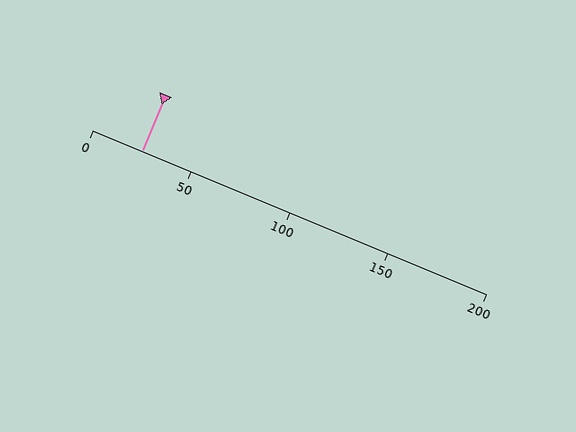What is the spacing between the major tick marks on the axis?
The major ticks are spaced 50 apart.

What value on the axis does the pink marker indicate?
The marker indicates approximately 25.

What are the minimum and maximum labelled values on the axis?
The axis runs from 0 to 200.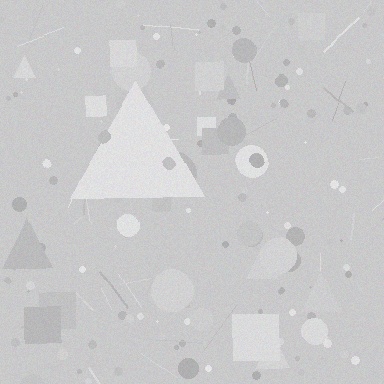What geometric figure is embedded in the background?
A triangle is embedded in the background.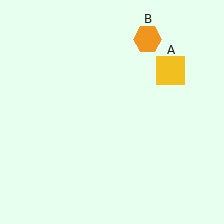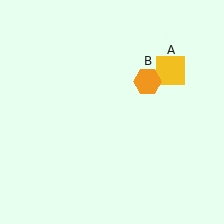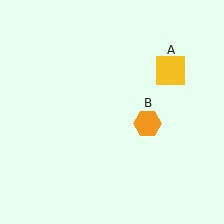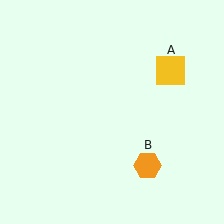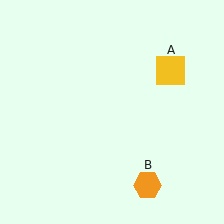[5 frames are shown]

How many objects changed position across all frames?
1 object changed position: orange hexagon (object B).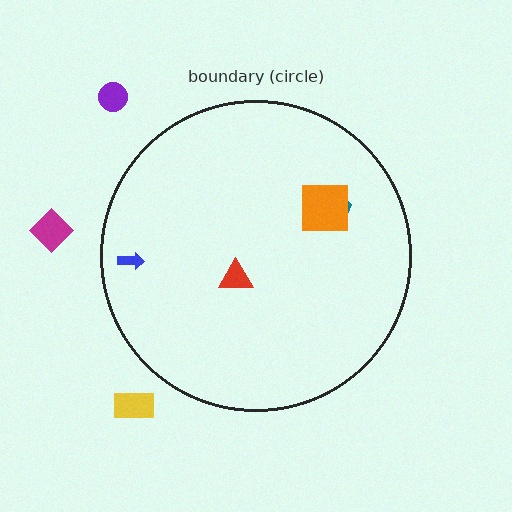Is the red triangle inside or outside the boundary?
Inside.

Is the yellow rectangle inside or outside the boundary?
Outside.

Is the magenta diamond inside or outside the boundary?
Outside.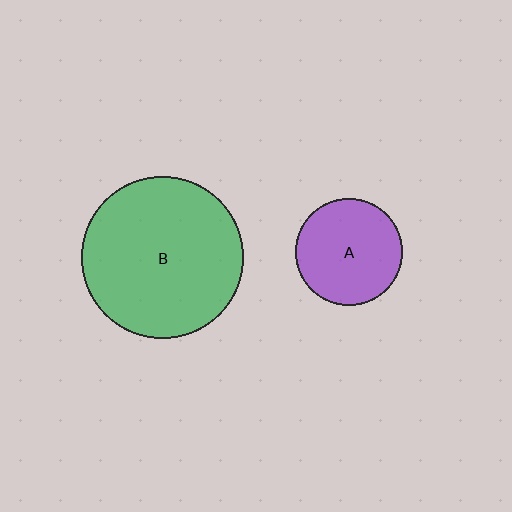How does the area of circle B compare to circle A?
Approximately 2.3 times.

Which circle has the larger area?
Circle B (green).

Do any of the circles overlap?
No, none of the circles overlap.